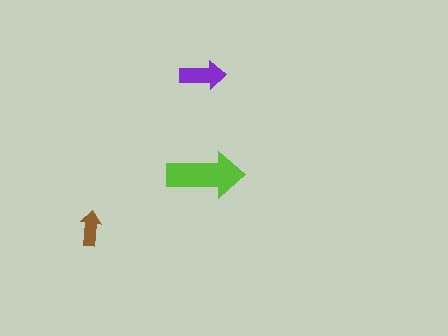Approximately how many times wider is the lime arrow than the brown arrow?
About 2 times wider.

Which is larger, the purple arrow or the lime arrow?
The lime one.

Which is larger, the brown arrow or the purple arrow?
The purple one.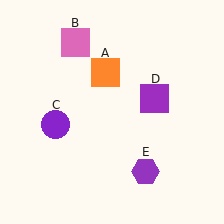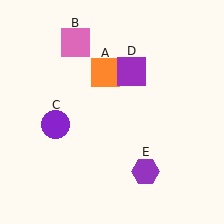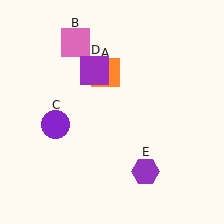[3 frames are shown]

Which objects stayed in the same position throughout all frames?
Orange square (object A) and pink square (object B) and purple circle (object C) and purple hexagon (object E) remained stationary.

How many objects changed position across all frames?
1 object changed position: purple square (object D).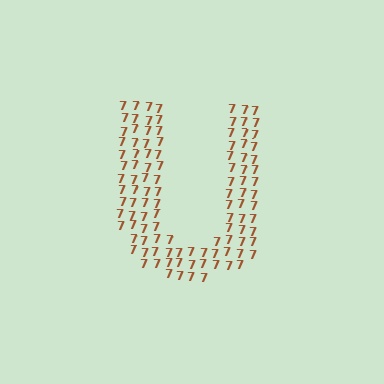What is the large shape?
The large shape is the letter U.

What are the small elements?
The small elements are digit 7's.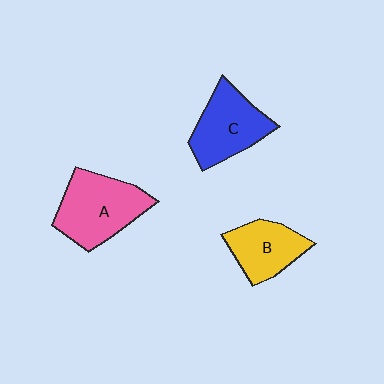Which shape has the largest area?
Shape A (pink).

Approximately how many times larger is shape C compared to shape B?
Approximately 1.2 times.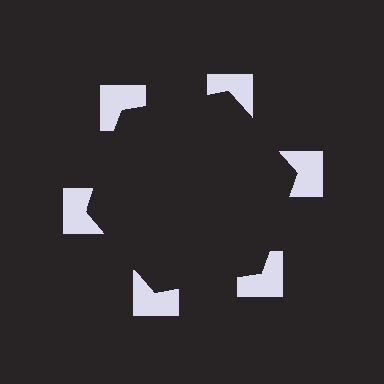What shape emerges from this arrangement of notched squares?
An illusory hexagon — its edges are inferred from the aligned wedge cuts in the notched squares, not physically drawn.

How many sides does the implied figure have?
6 sides.